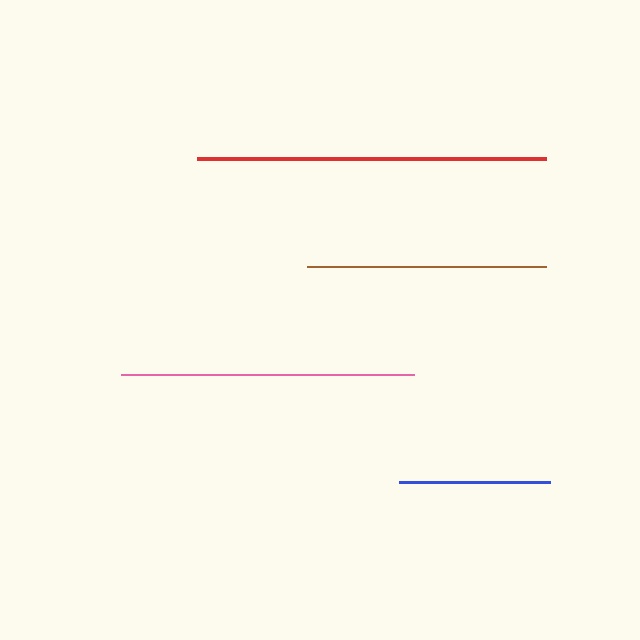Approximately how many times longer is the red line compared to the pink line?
The red line is approximately 1.2 times the length of the pink line.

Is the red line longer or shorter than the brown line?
The red line is longer than the brown line.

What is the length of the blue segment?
The blue segment is approximately 151 pixels long.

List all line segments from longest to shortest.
From longest to shortest: red, pink, brown, blue.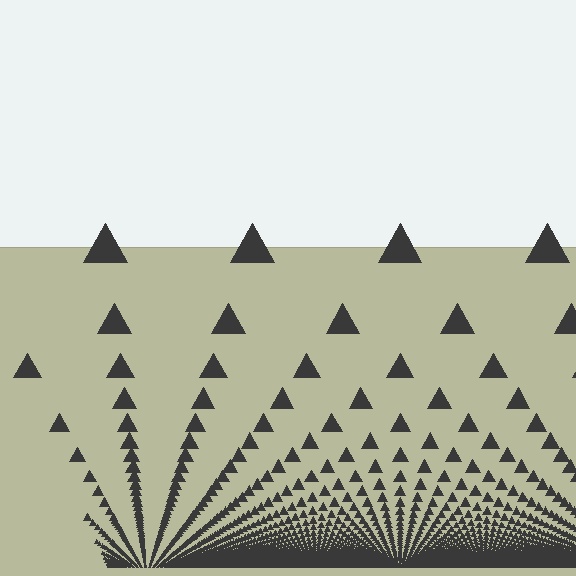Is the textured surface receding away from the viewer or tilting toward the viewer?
The surface appears to tilt toward the viewer. Texture elements get larger and sparser toward the top.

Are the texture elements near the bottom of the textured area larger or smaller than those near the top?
Smaller. The gradient is inverted — elements near the bottom are smaller and denser.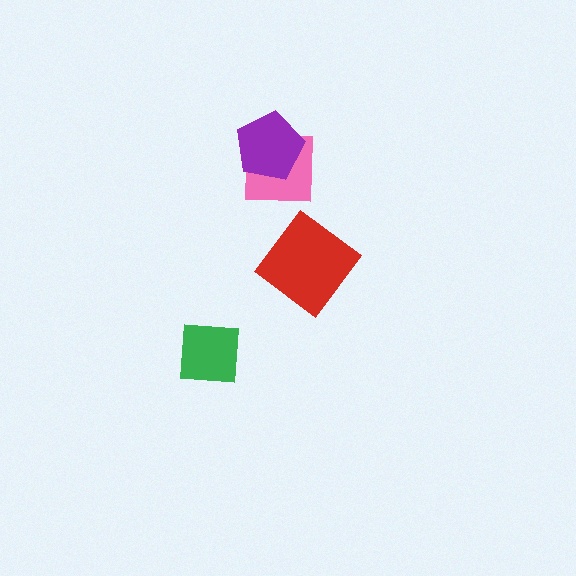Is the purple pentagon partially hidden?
No, no other shape covers it.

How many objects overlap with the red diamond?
0 objects overlap with the red diamond.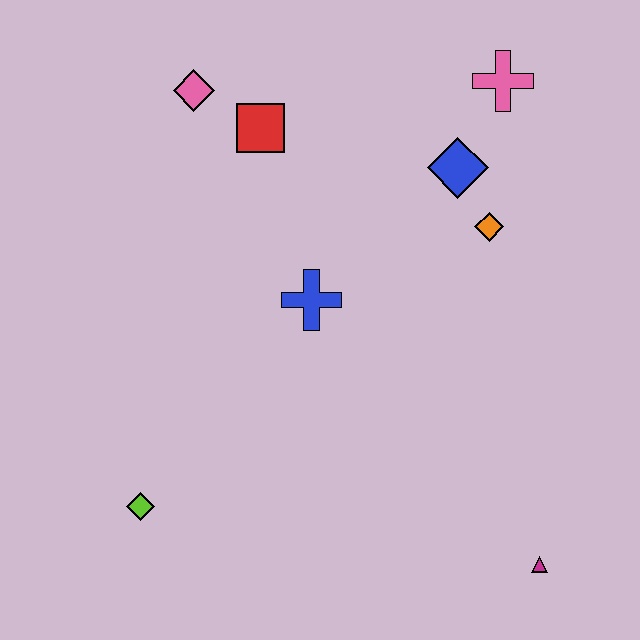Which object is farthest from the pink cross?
The lime diamond is farthest from the pink cross.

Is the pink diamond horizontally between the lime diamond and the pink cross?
Yes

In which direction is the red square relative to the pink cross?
The red square is to the left of the pink cross.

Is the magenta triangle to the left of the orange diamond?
No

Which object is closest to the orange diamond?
The blue diamond is closest to the orange diamond.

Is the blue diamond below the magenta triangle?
No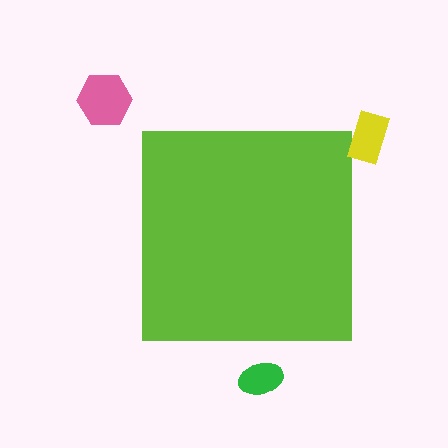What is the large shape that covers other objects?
A lime square.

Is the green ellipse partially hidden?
No, the green ellipse is fully visible.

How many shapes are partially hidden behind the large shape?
0 shapes are partially hidden.